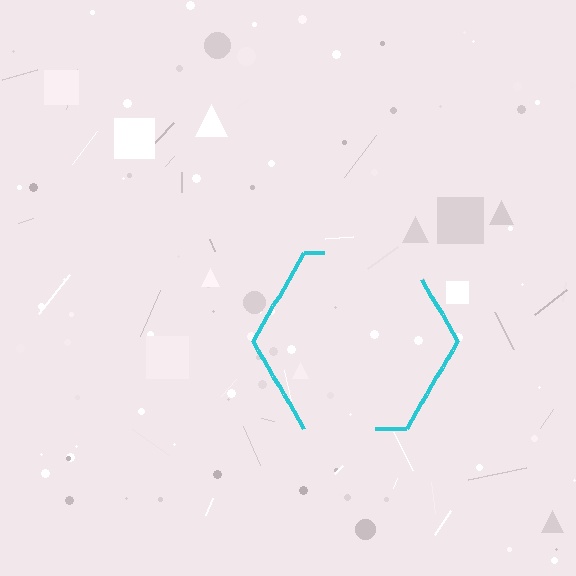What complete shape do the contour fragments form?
The contour fragments form a hexagon.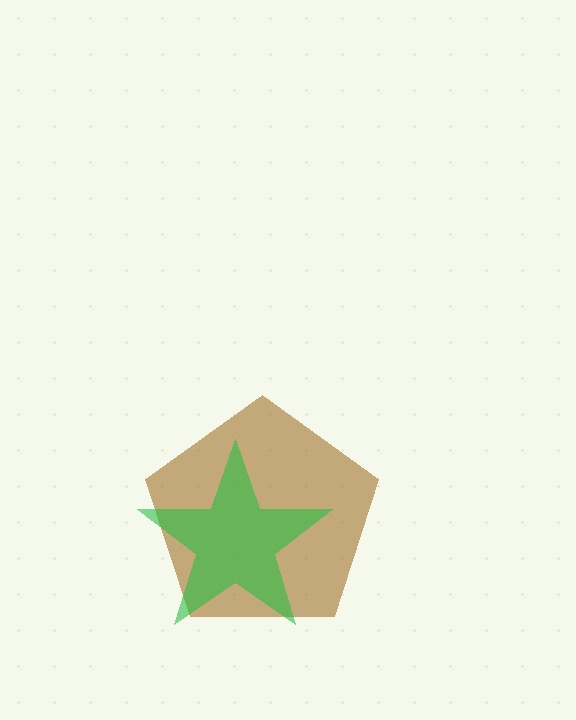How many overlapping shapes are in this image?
There are 2 overlapping shapes in the image.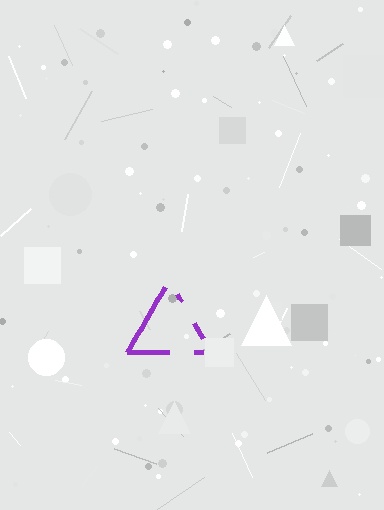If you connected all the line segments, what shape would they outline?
They would outline a triangle.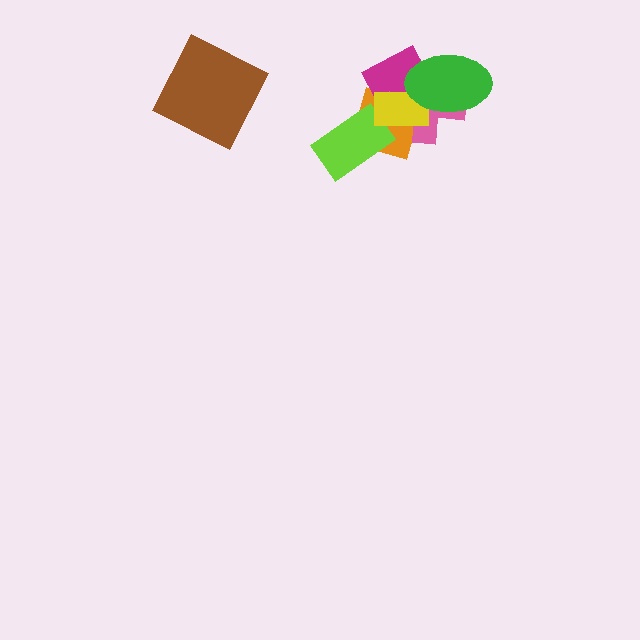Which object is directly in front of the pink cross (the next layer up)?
The yellow rectangle is directly in front of the pink cross.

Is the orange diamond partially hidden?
Yes, it is partially covered by another shape.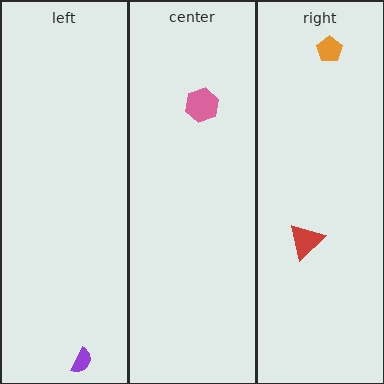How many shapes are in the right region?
2.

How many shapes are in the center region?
1.